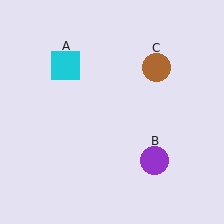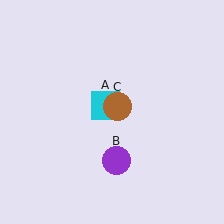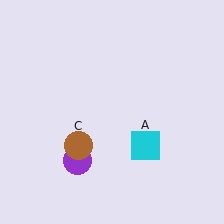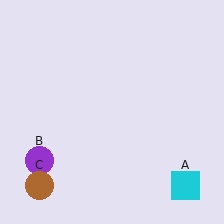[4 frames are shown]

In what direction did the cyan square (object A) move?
The cyan square (object A) moved down and to the right.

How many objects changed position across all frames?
3 objects changed position: cyan square (object A), purple circle (object B), brown circle (object C).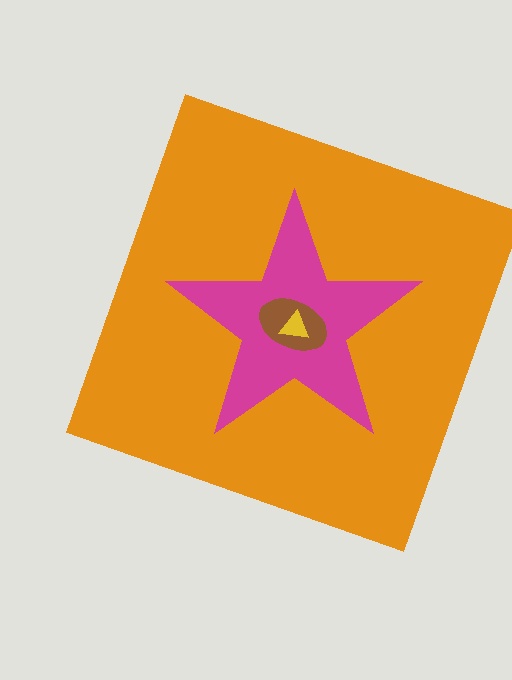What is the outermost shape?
The orange square.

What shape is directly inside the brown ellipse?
The yellow triangle.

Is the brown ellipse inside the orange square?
Yes.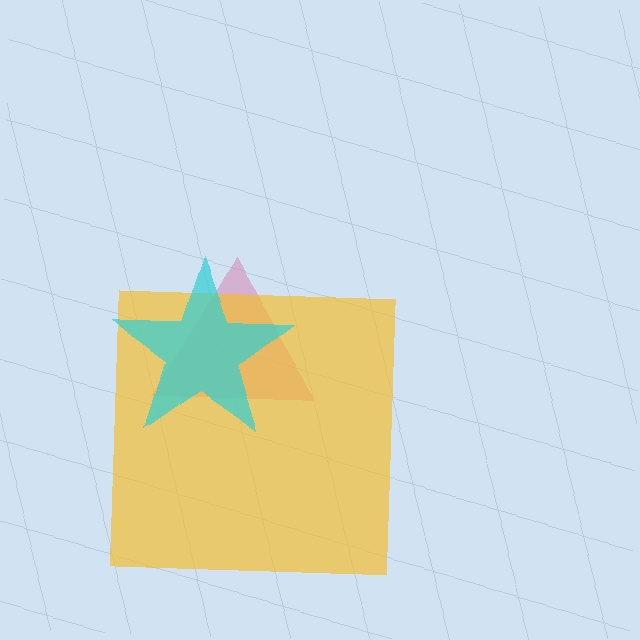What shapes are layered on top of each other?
The layered shapes are: a pink triangle, a yellow square, a cyan star.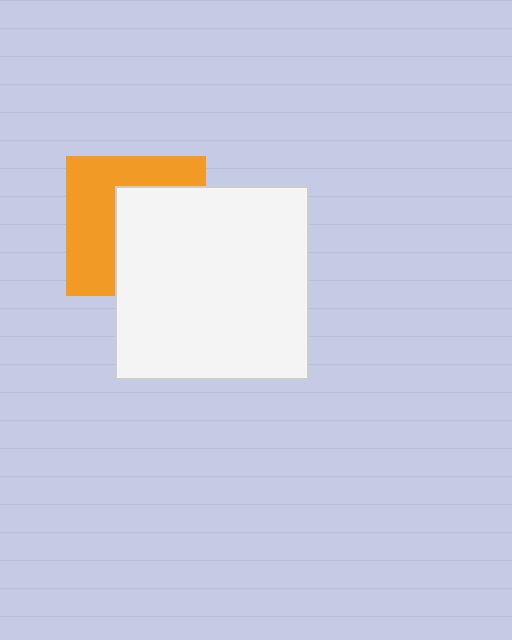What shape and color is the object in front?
The object in front is a white square.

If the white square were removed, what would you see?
You would see the complete orange square.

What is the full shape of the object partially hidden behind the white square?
The partially hidden object is an orange square.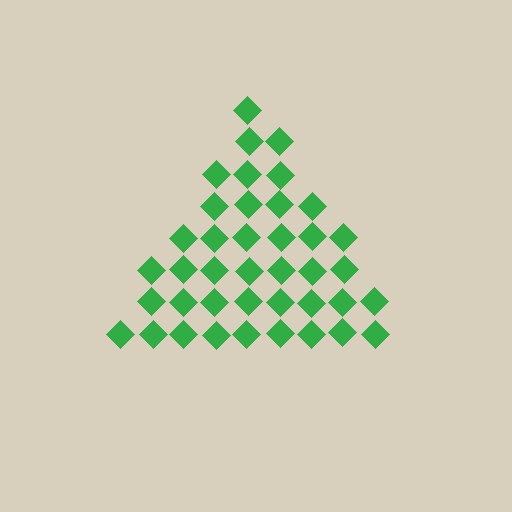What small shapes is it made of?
It is made of small diamonds.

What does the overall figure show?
The overall figure shows a triangle.